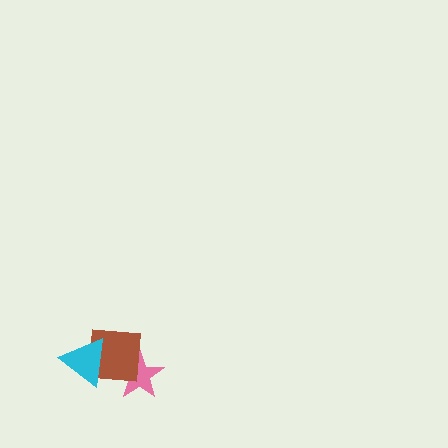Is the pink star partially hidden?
Yes, it is partially covered by another shape.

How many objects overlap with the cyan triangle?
1 object overlaps with the cyan triangle.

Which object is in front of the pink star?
The brown square is in front of the pink star.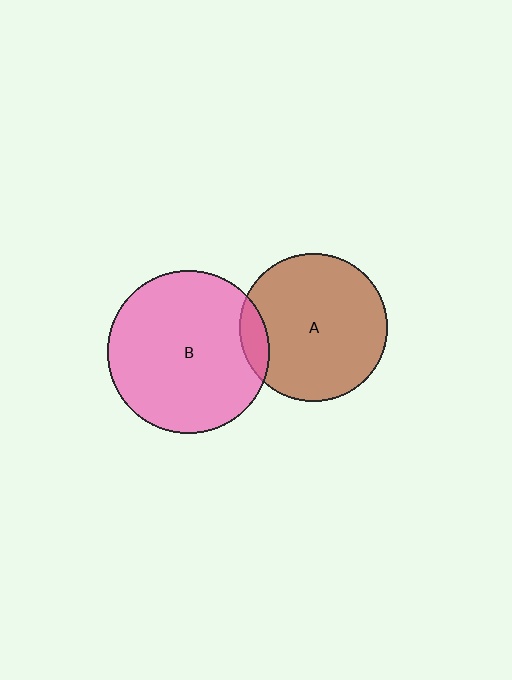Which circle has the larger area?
Circle B (pink).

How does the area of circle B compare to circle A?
Approximately 1.2 times.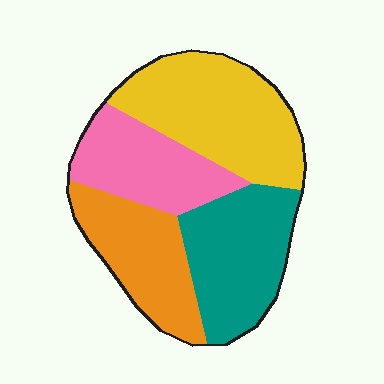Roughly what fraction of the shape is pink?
Pink covers 21% of the shape.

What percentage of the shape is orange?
Orange covers around 20% of the shape.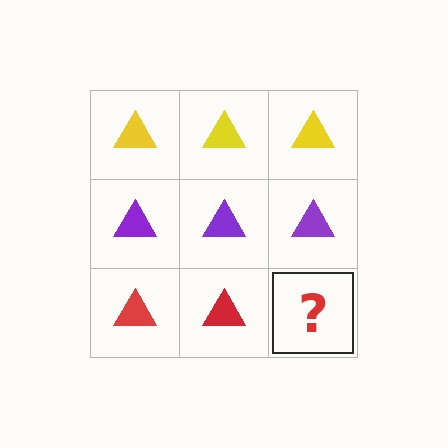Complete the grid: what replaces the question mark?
The question mark should be replaced with a red triangle.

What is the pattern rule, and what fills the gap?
The rule is that each row has a consistent color. The gap should be filled with a red triangle.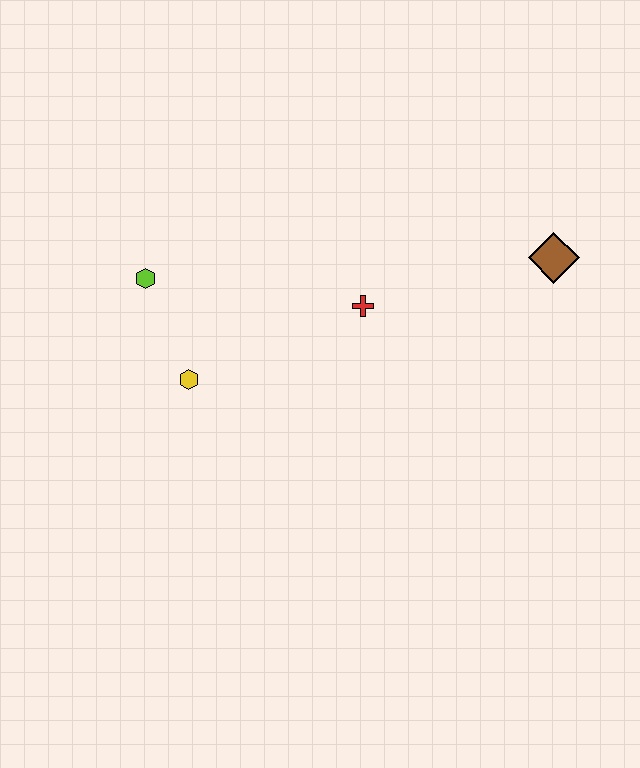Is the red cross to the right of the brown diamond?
No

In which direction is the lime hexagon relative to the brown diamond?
The lime hexagon is to the left of the brown diamond.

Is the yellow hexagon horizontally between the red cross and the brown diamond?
No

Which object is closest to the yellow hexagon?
The lime hexagon is closest to the yellow hexagon.